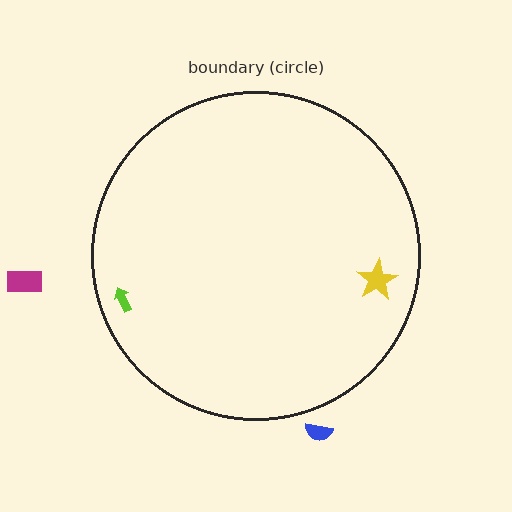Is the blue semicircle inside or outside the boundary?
Outside.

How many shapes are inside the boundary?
2 inside, 2 outside.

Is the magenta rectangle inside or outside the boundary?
Outside.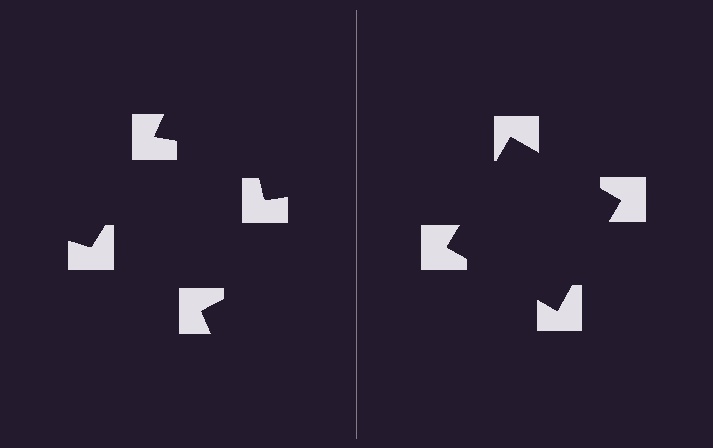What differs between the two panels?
The notched squares are positioned identically on both sides; only the wedge orientations differ. On the right they align to a square; on the left they are misaligned.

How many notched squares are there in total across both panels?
8 — 4 on each side.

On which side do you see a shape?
An illusory square appears on the right side. On the left side the wedge cuts are rotated, so no coherent shape forms.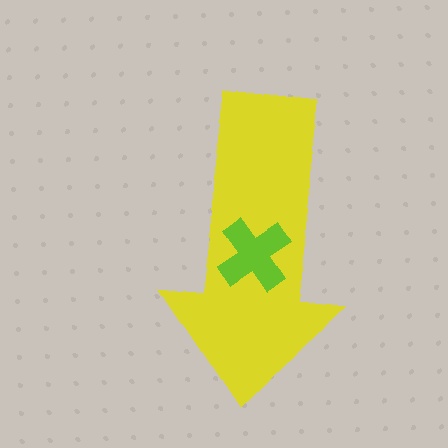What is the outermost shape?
The yellow arrow.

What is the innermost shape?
The lime cross.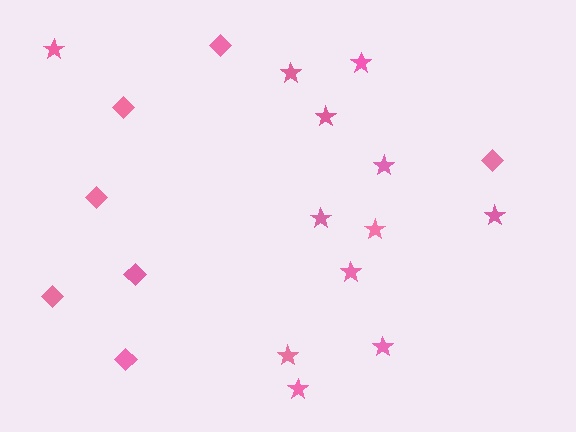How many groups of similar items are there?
There are 2 groups: one group of diamonds (7) and one group of stars (12).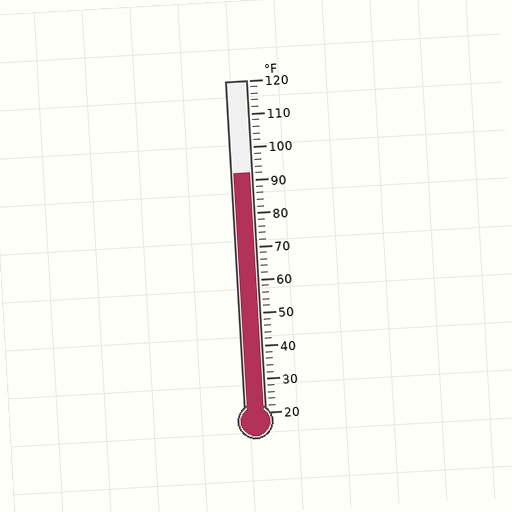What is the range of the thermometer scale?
The thermometer scale ranges from 20°F to 120°F.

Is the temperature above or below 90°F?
The temperature is above 90°F.